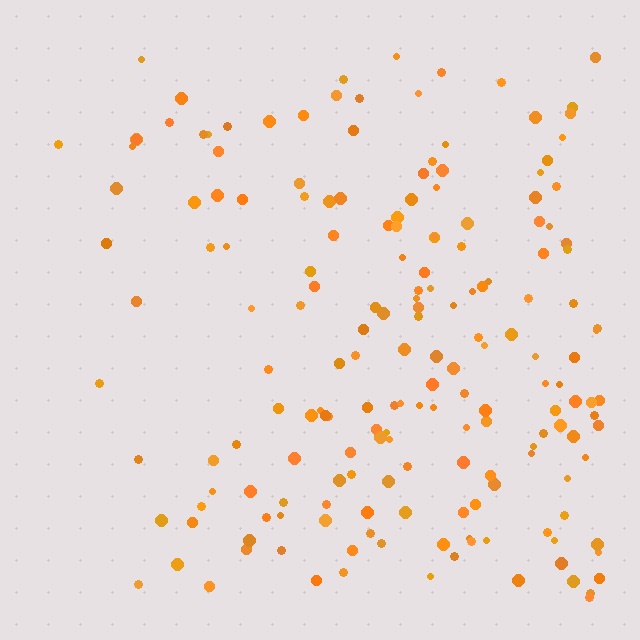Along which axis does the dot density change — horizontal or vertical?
Horizontal.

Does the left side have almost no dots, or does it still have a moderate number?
Still a moderate number, just noticeably fewer than the right.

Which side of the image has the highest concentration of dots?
The right.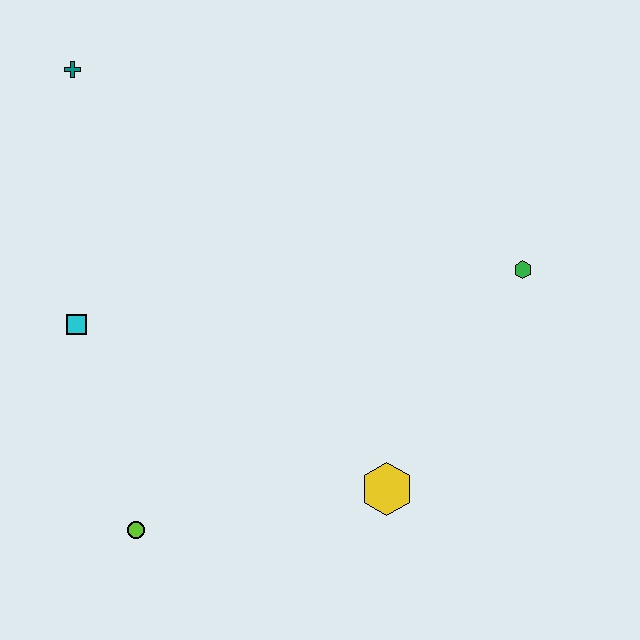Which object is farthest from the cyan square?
The green hexagon is farthest from the cyan square.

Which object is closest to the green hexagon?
The yellow hexagon is closest to the green hexagon.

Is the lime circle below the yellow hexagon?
Yes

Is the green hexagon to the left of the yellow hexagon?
No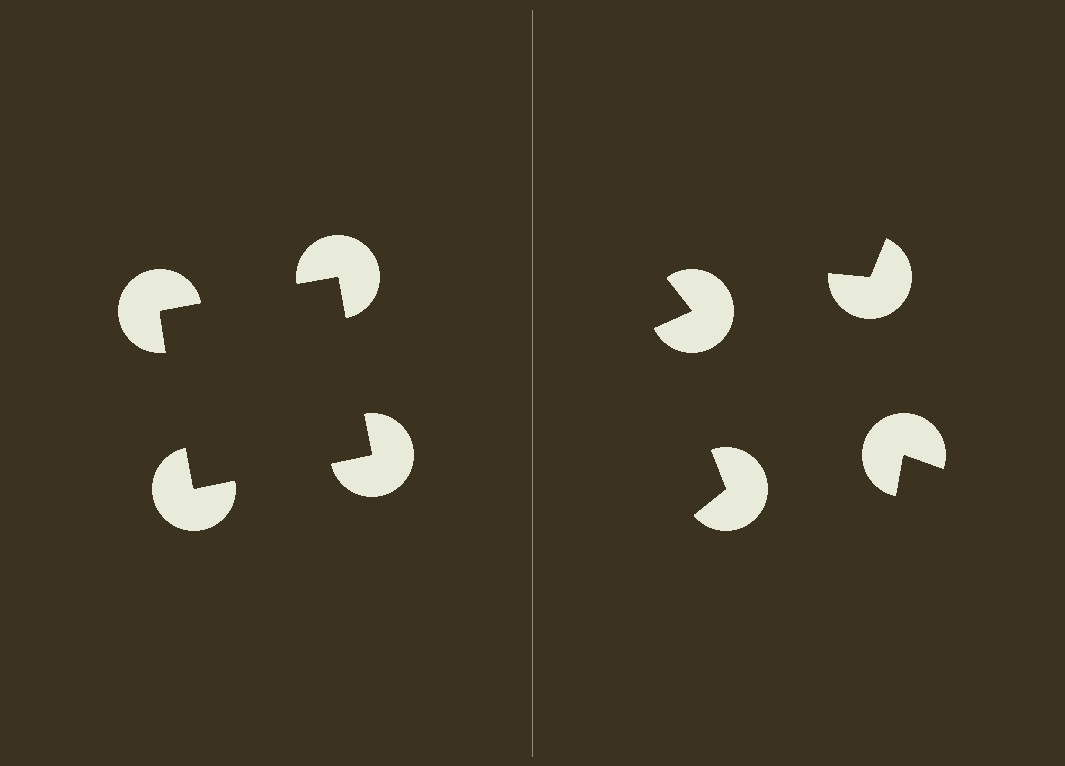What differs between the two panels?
The pac-man discs are positioned identically on both sides; only the wedge orientations differ. On the left they align to a square; on the right they are misaligned.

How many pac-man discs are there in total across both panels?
8 — 4 on each side.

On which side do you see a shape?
An illusory square appears on the left side. On the right side the wedge cuts are rotated, so no coherent shape forms.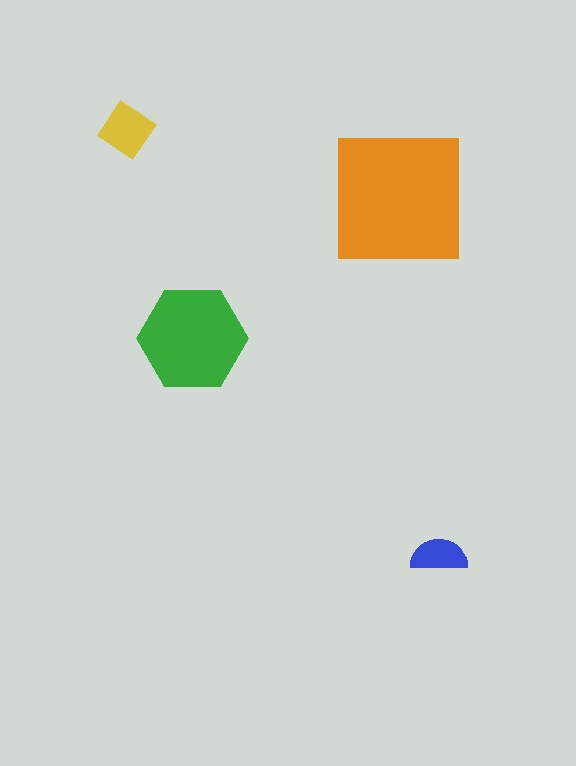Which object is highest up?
The yellow diamond is topmost.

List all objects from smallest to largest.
The blue semicircle, the yellow diamond, the green hexagon, the orange square.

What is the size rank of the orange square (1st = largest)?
1st.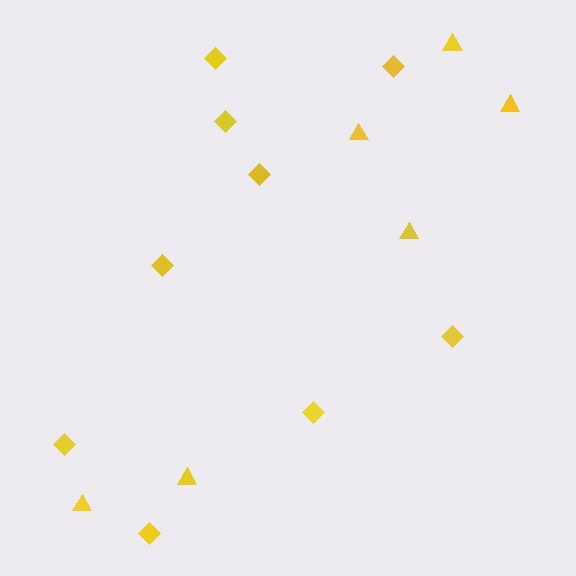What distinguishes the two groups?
There are 2 groups: one group of diamonds (9) and one group of triangles (6).